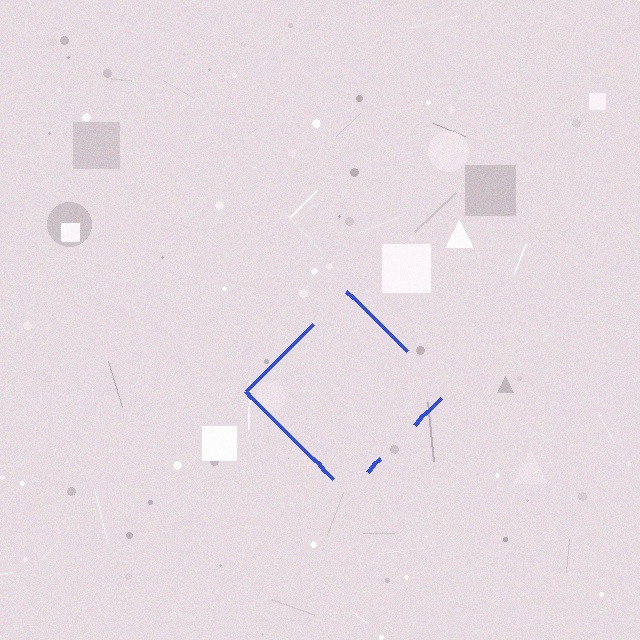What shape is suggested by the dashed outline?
The dashed outline suggests a diamond.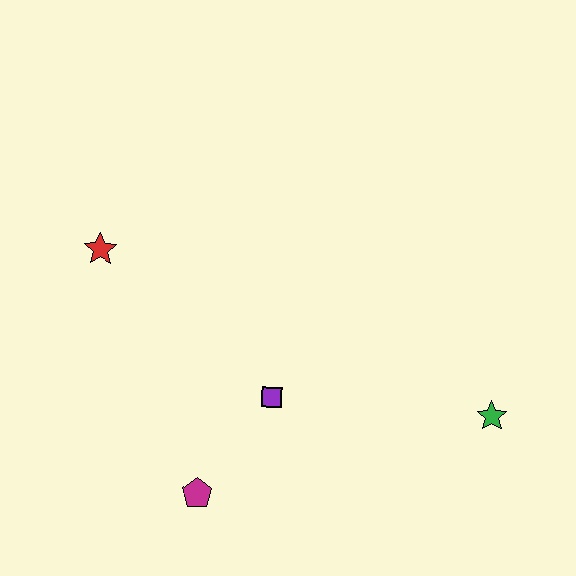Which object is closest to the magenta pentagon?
The purple square is closest to the magenta pentagon.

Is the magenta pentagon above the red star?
No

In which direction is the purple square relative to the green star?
The purple square is to the left of the green star.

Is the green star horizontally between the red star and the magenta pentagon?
No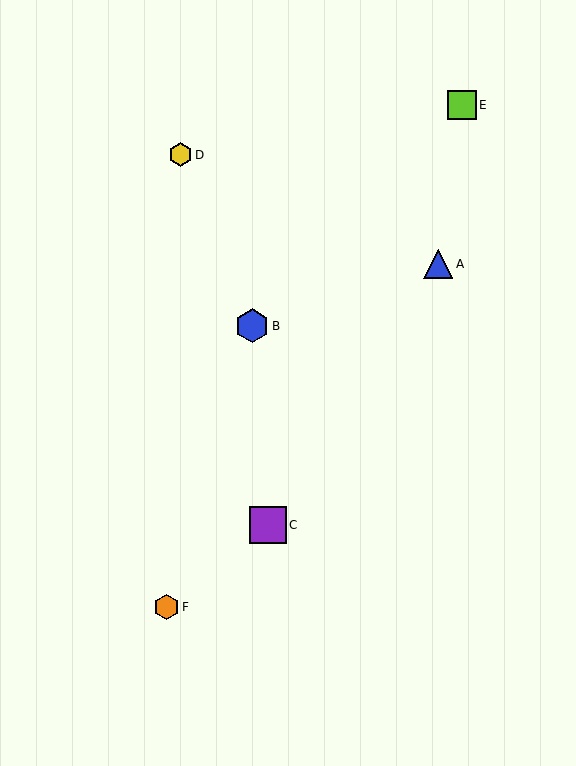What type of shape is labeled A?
Shape A is a blue triangle.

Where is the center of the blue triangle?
The center of the blue triangle is at (438, 264).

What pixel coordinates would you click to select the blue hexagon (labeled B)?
Click at (252, 326) to select the blue hexagon B.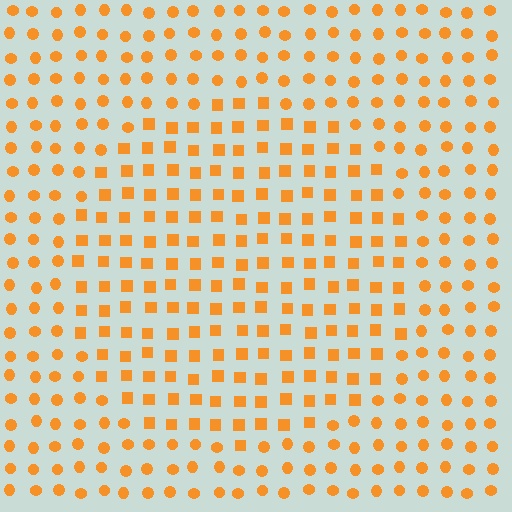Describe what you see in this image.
The image is filled with small orange elements arranged in a uniform grid. A circle-shaped region contains squares, while the surrounding area contains circles. The boundary is defined purely by the change in element shape.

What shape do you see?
I see a circle.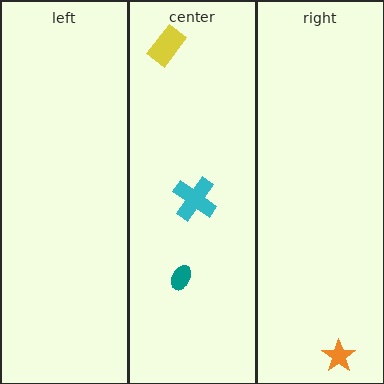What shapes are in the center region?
The cyan cross, the yellow rectangle, the teal ellipse.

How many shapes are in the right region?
1.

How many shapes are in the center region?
3.